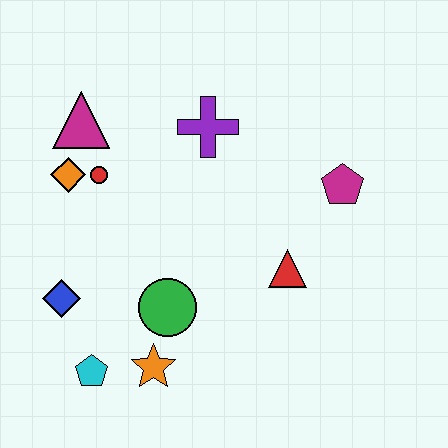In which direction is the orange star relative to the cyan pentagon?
The orange star is to the right of the cyan pentagon.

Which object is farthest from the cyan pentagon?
The magenta pentagon is farthest from the cyan pentagon.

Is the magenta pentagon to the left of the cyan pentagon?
No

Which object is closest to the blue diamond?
The cyan pentagon is closest to the blue diamond.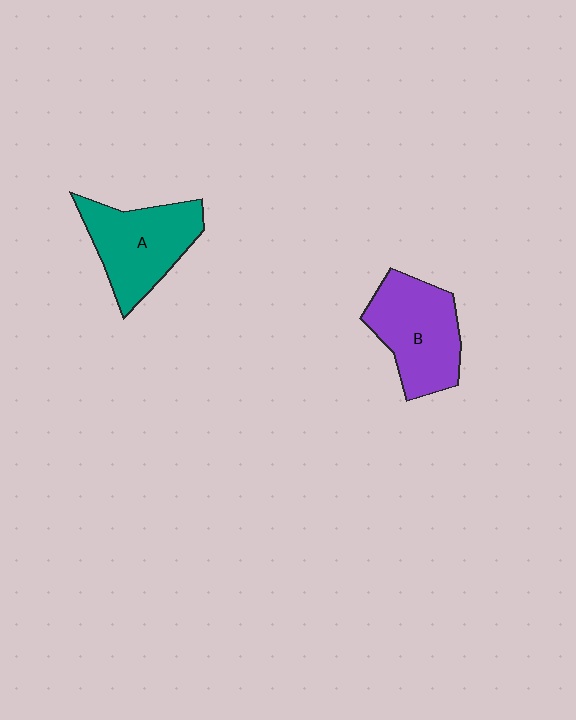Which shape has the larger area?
Shape B (purple).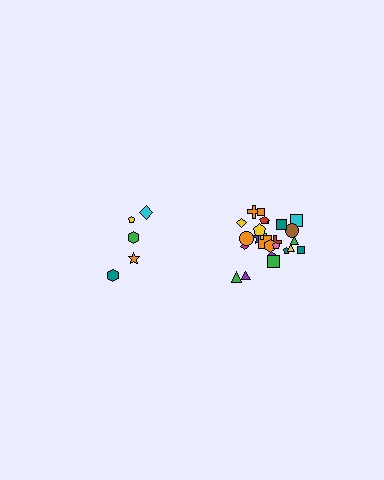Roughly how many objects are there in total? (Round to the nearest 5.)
Roughly 30 objects in total.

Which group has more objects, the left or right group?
The right group.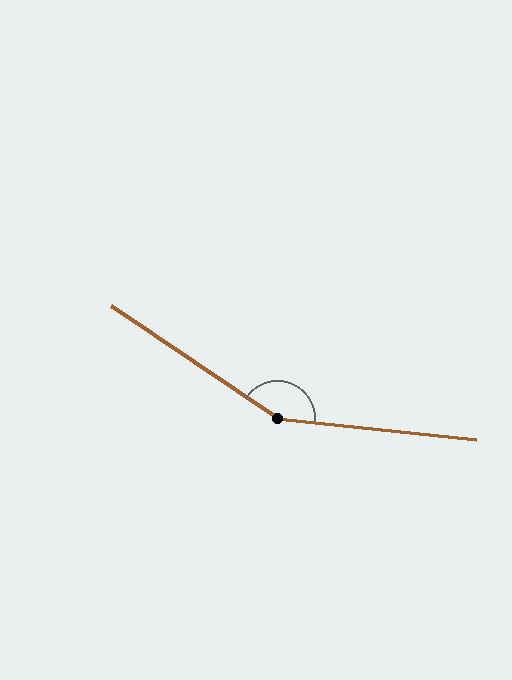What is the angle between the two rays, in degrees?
Approximately 152 degrees.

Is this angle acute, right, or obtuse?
It is obtuse.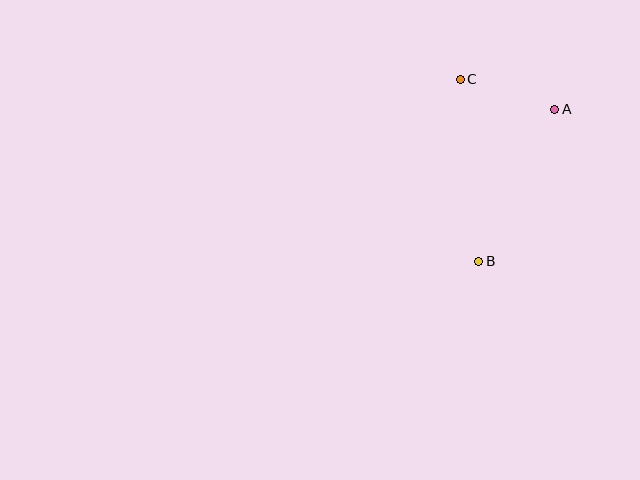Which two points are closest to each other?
Points A and C are closest to each other.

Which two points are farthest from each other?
Points B and C are farthest from each other.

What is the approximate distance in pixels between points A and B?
The distance between A and B is approximately 170 pixels.